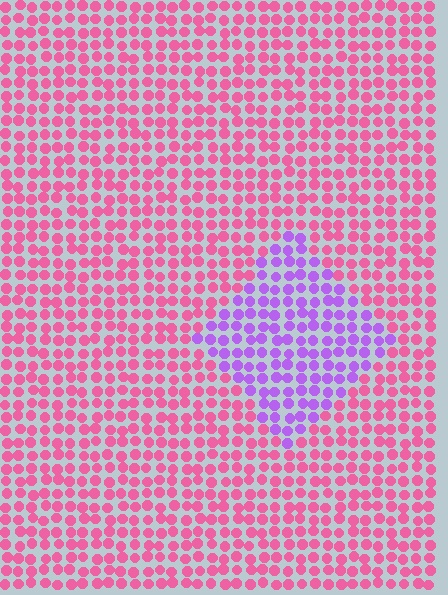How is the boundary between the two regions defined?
The boundary is defined purely by a slight shift in hue (about 56 degrees). Spacing, size, and orientation are identical on both sides.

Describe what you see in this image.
The image is filled with small pink elements in a uniform arrangement. A diamond-shaped region is visible where the elements are tinted to a slightly different hue, forming a subtle color boundary.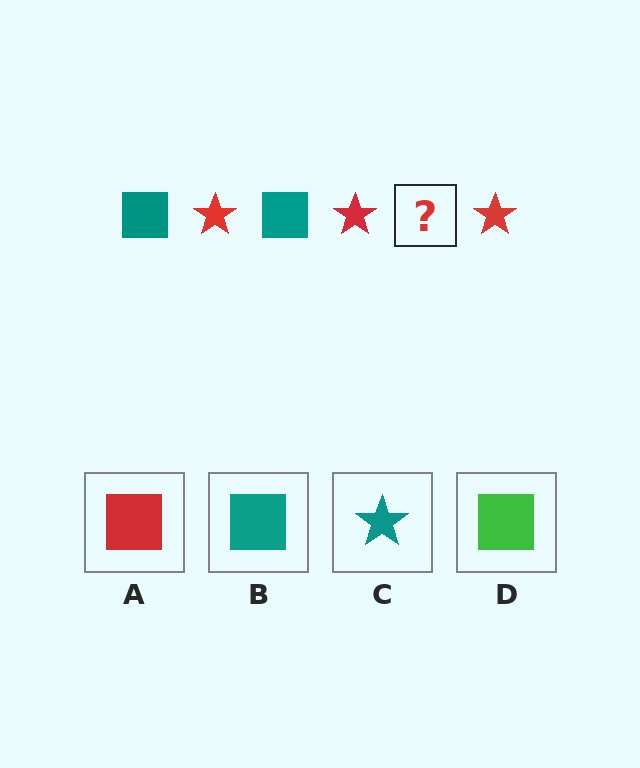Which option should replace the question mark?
Option B.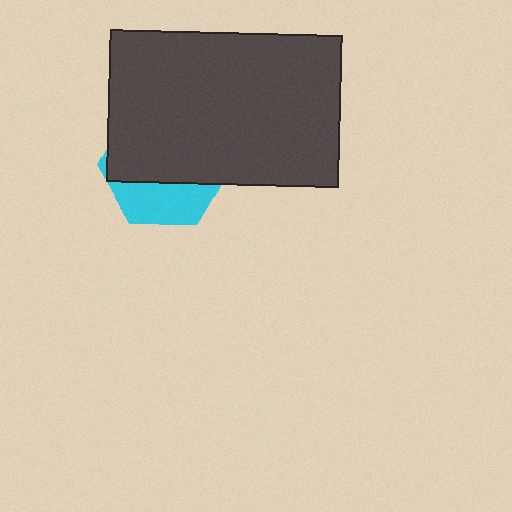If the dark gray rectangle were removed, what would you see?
You would see the complete cyan hexagon.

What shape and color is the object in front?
The object in front is a dark gray rectangle.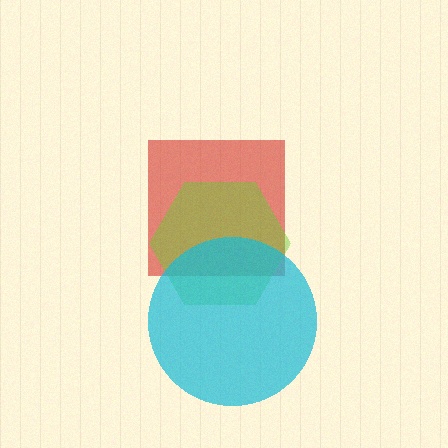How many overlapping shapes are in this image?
There are 3 overlapping shapes in the image.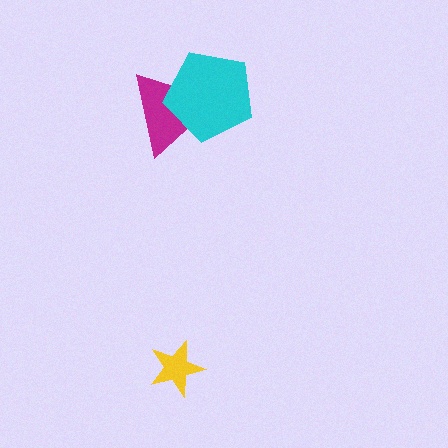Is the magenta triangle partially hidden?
Yes, it is partially covered by another shape.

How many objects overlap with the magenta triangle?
1 object overlaps with the magenta triangle.